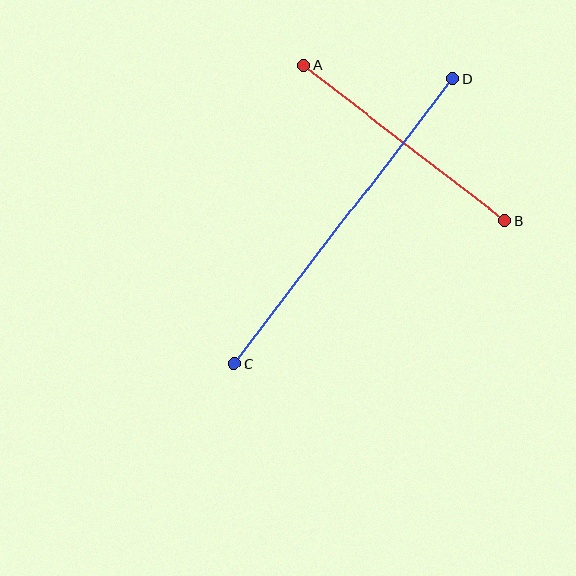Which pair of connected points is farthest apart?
Points C and D are farthest apart.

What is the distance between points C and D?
The distance is approximately 359 pixels.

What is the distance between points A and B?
The distance is approximately 254 pixels.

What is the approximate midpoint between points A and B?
The midpoint is at approximately (405, 143) pixels.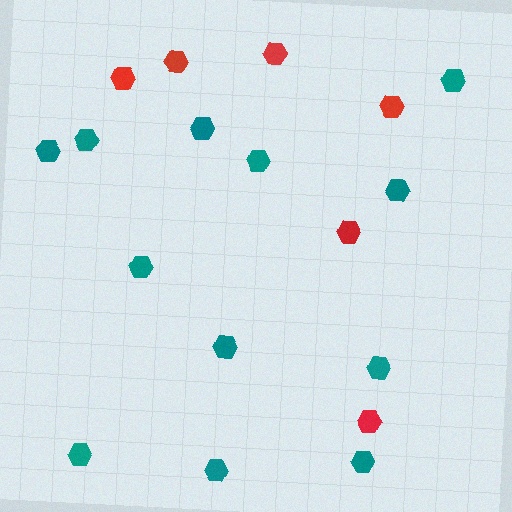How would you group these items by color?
There are 2 groups: one group of teal hexagons (12) and one group of red hexagons (6).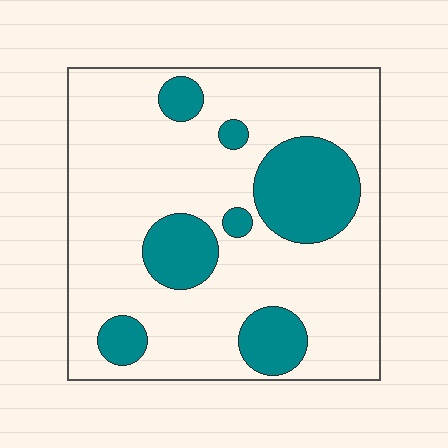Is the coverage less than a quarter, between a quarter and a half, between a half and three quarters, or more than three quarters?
Less than a quarter.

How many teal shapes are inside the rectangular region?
7.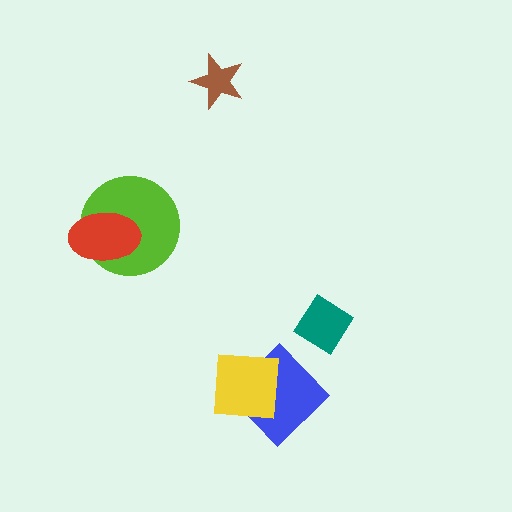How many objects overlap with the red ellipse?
1 object overlaps with the red ellipse.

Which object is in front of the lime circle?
The red ellipse is in front of the lime circle.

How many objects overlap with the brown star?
0 objects overlap with the brown star.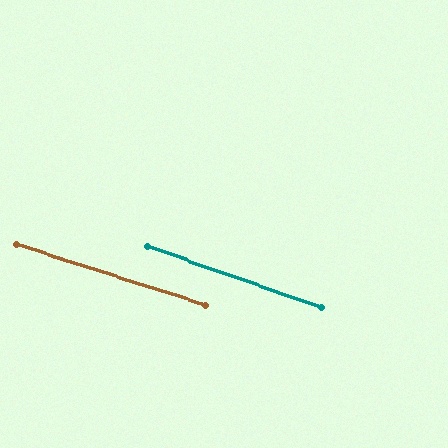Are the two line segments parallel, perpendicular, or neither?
Parallel — their directions differ by only 1.6°.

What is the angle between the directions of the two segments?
Approximately 2 degrees.